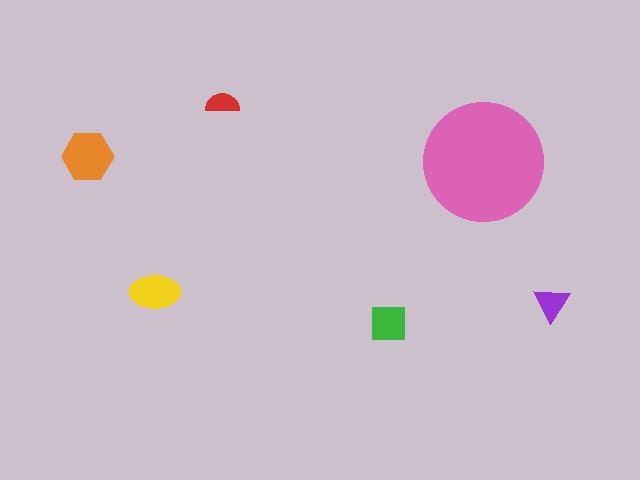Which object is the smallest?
The red semicircle.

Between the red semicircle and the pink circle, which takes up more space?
The pink circle.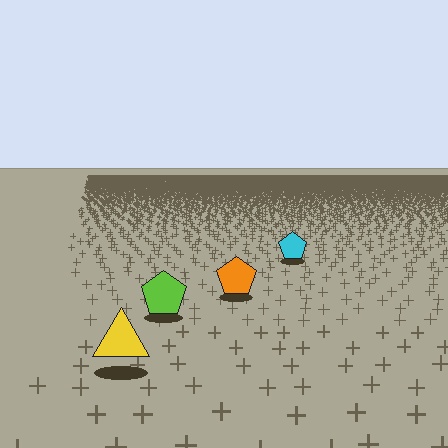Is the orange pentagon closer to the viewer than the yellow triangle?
No. The yellow triangle is closer — you can tell from the texture gradient: the ground texture is coarser near it.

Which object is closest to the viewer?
The yellow triangle is closest. The texture marks near it are larger and more spread out.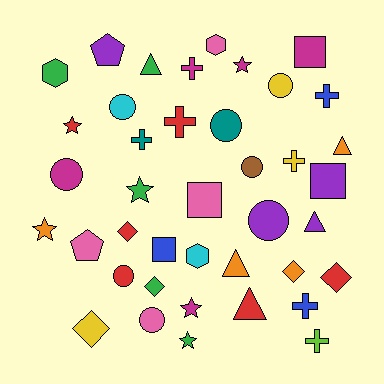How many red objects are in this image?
There are 6 red objects.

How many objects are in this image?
There are 40 objects.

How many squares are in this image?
There are 4 squares.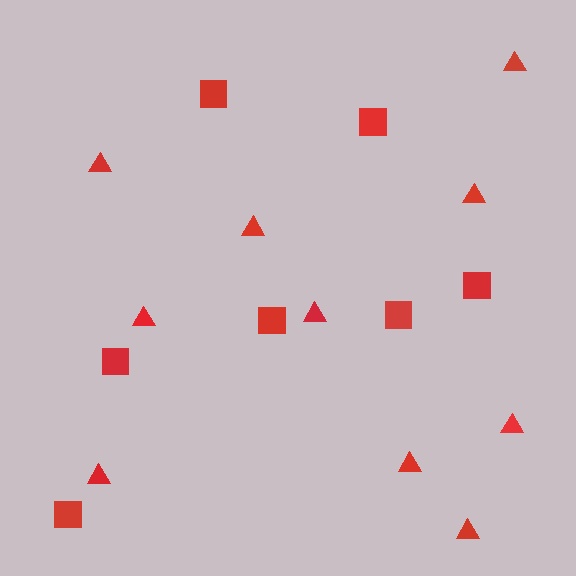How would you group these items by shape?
There are 2 groups: one group of squares (7) and one group of triangles (10).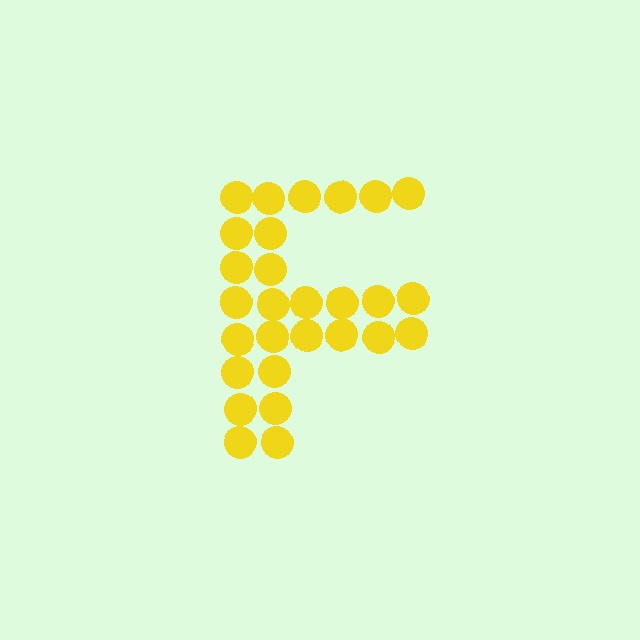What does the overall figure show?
The overall figure shows the letter F.